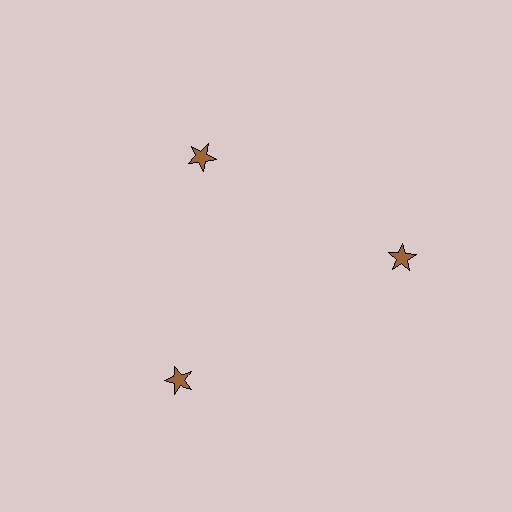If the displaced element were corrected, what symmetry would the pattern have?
It would have 3-fold rotational symmetry — the pattern would map onto itself every 120 degrees.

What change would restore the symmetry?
The symmetry would be restored by moving it outward, back onto the ring so that all 3 stars sit at equal angles and equal distance from the center.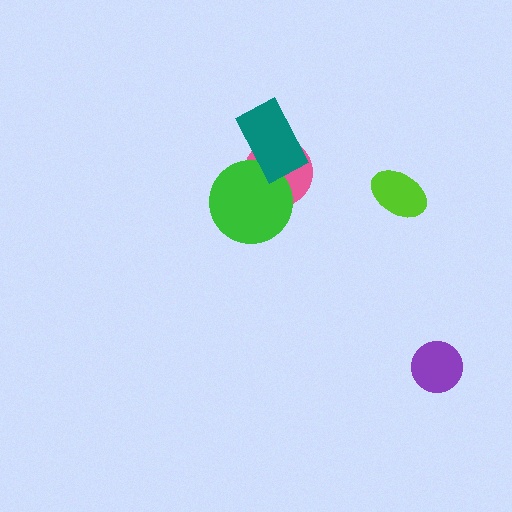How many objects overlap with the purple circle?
0 objects overlap with the purple circle.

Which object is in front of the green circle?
The teal rectangle is in front of the green circle.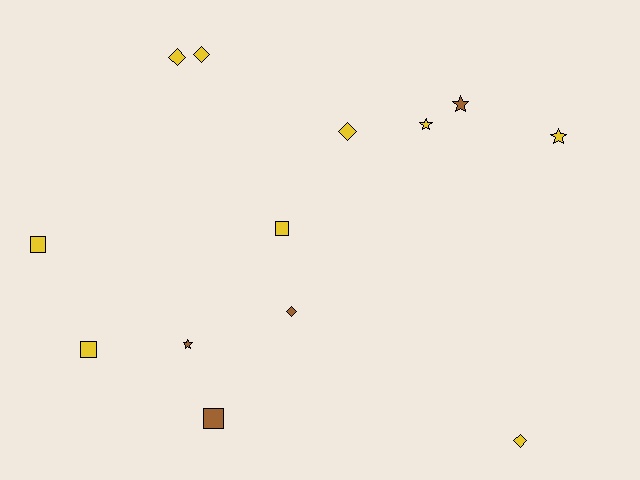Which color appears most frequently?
Yellow, with 9 objects.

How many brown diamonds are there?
There is 1 brown diamond.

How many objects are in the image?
There are 13 objects.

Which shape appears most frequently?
Diamond, with 5 objects.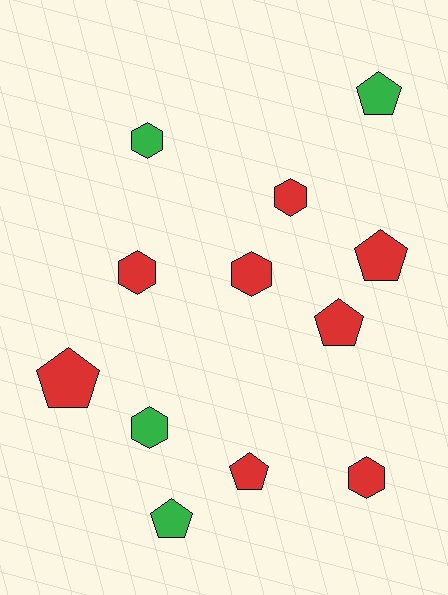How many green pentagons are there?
There are 2 green pentagons.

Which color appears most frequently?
Red, with 8 objects.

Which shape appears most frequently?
Pentagon, with 6 objects.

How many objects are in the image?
There are 12 objects.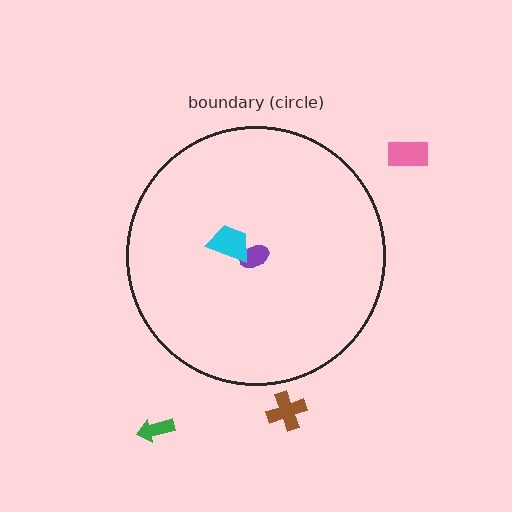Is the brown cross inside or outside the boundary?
Outside.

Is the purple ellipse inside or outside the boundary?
Inside.